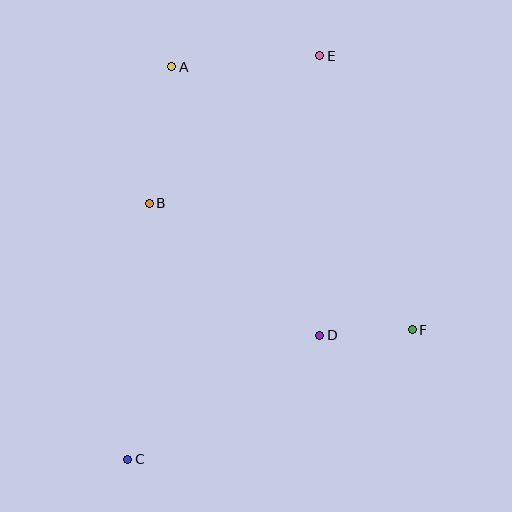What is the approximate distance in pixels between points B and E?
The distance between B and E is approximately 225 pixels.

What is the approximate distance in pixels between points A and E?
The distance between A and E is approximately 148 pixels.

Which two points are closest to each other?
Points D and F are closest to each other.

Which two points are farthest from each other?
Points C and E are farthest from each other.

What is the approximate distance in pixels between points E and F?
The distance between E and F is approximately 289 pixels.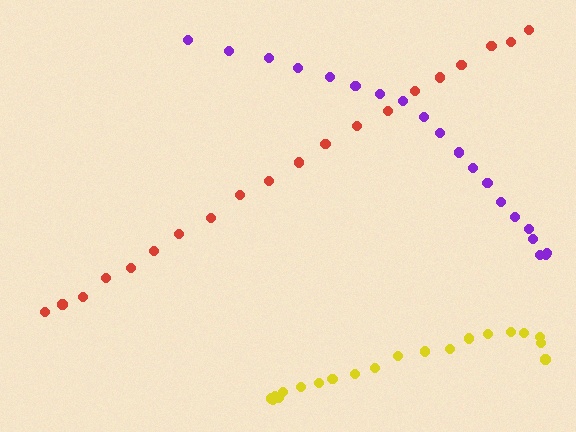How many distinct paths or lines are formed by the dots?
There are 3 distinct paths.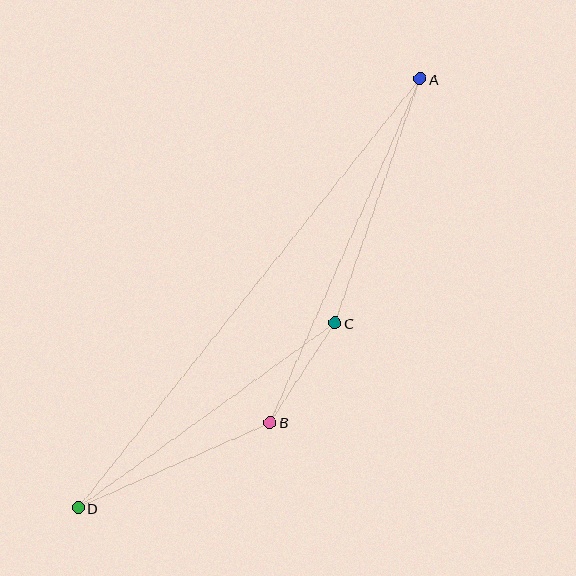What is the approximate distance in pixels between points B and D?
The distance between B and D is approximately 210 pixels.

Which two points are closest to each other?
Points B and C are closest to each other.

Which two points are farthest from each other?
Points A and D are farthest from each other.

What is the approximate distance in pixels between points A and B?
The distance between A and B is approximately 375 pixels.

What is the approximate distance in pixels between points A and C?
The distance between A and C is approximately 259 pixels.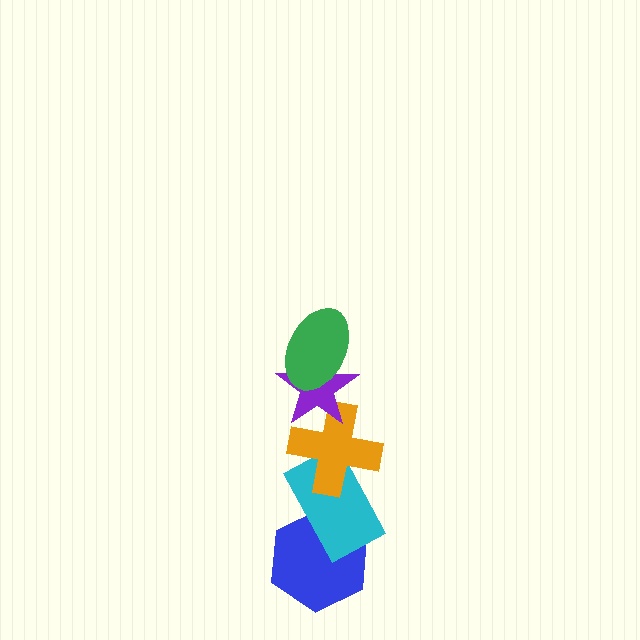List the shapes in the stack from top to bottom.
From top to bottom: the green ellipse, the purple star, the orange cross, the cyan rectangle, the blue hexagon.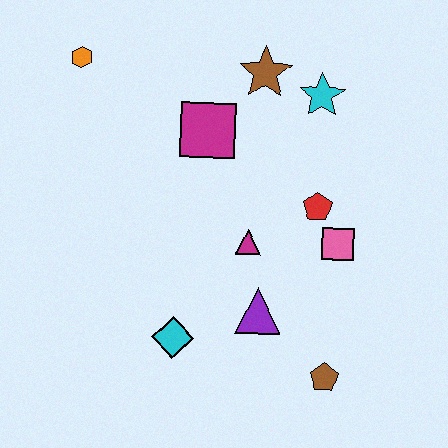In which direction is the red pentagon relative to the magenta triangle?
The red pentagon is to the right of the magenta triangle.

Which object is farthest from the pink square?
The orange hexagon is farthest from the pink square.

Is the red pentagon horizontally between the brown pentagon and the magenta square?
Yes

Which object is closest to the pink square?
The red pentagon is closest to the pink square.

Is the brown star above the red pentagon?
Yes